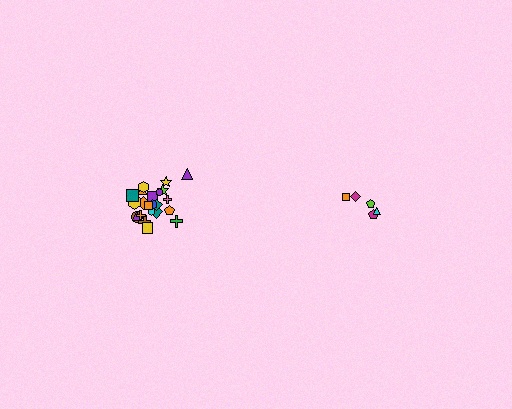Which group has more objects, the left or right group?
The left group.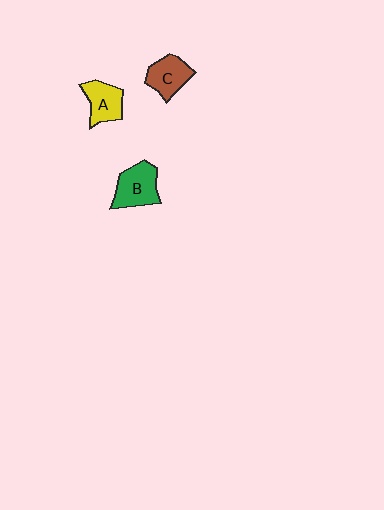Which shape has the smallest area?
Shape A (yellow).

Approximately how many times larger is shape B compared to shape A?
Approximately 1.2 times.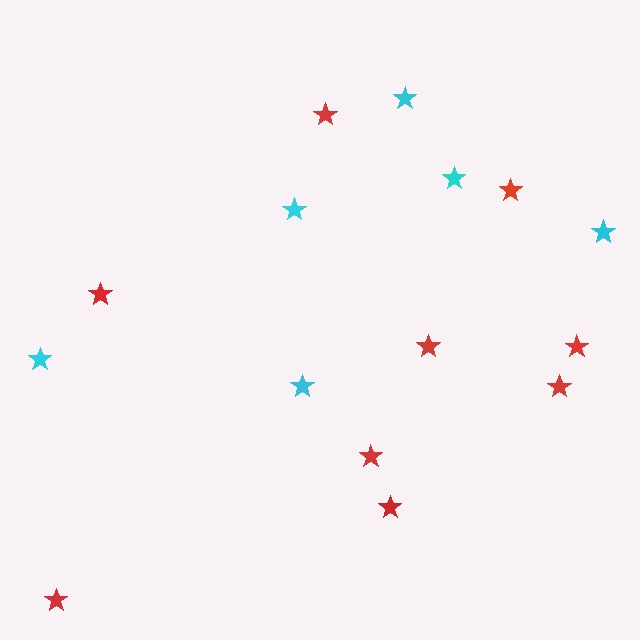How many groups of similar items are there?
There are 2 groups: one group of red stars (9) and one group of cyan stars (6).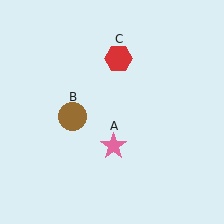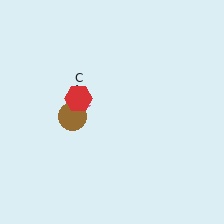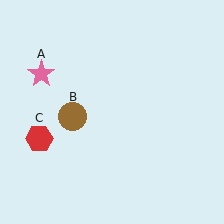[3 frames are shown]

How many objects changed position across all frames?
2 objects changed position: pink star (object A), red hexagon (object C).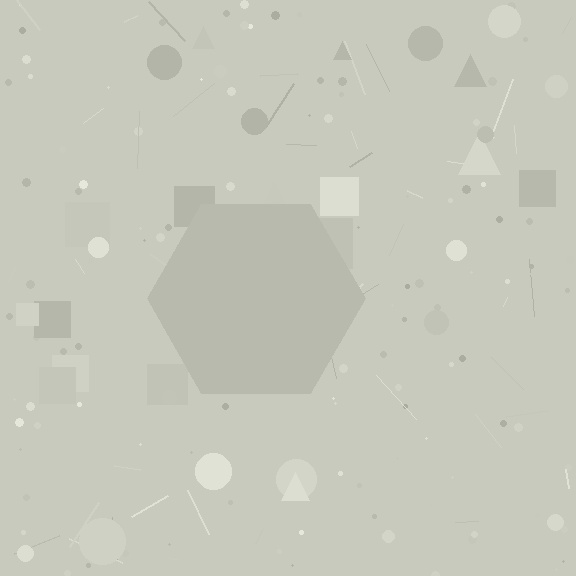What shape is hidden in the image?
A hexagon is hidden in the image.